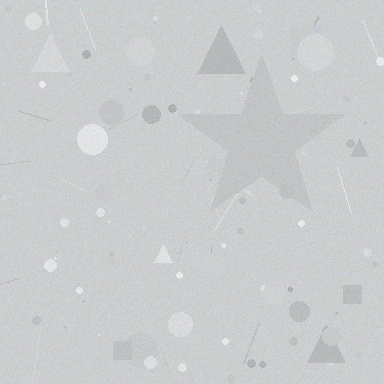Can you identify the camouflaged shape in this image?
The camouflaged shape is a star.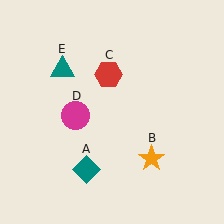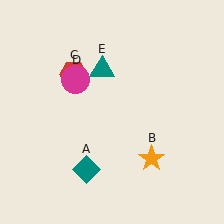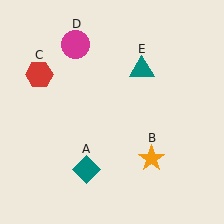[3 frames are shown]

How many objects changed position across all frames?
3 objects changed position: red hexagon (object C), magenta circle (object D), teal triangle (object E).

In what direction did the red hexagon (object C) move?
The red hexagon (object C) moved left.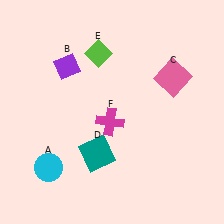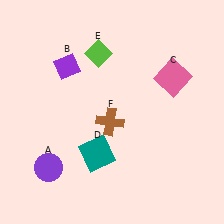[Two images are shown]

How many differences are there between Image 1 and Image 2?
There are 2 differences between the two images.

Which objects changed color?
A changed from cyan to purple. F changed from magenta to brown.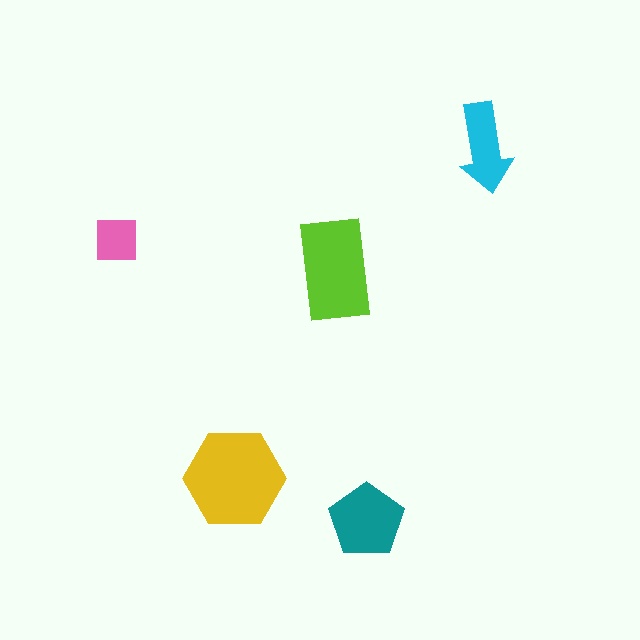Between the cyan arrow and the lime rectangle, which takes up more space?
The lime rectangle.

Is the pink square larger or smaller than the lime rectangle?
Smaller.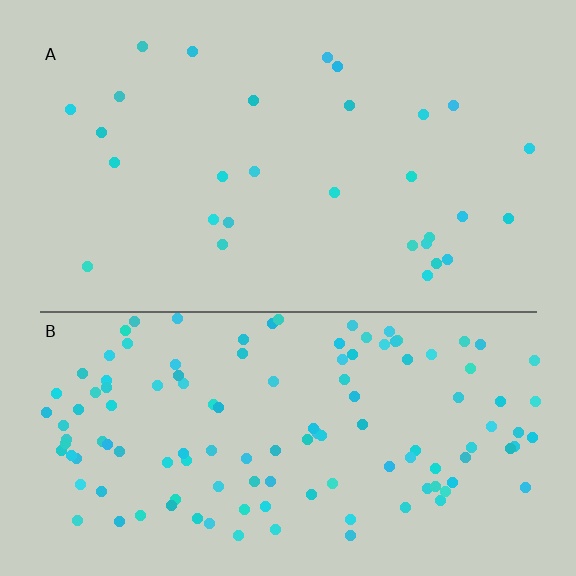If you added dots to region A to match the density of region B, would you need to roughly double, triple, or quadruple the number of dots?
Approximately quadruple.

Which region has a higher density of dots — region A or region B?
B (the bottom).